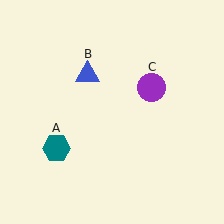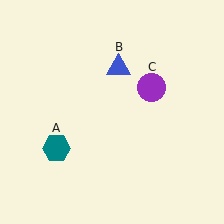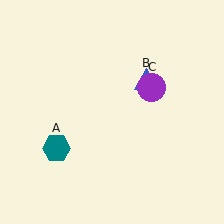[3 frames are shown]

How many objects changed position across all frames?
1 object changed position: blue triangle (object B).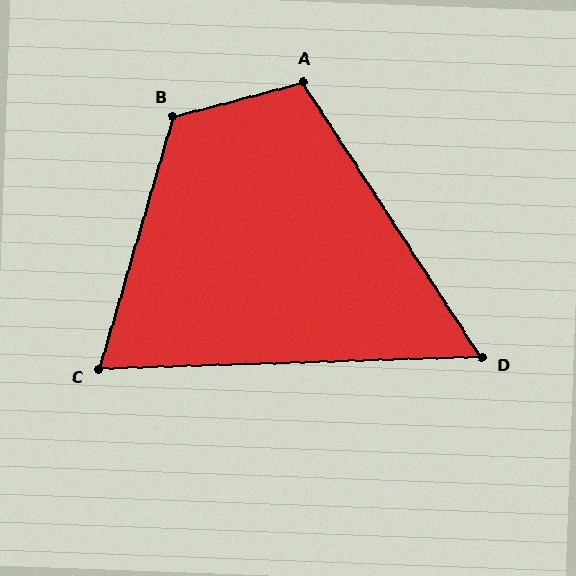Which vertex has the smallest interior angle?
D, at approximately 59 degrees.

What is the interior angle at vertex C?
Approximately 72 degrees (acute).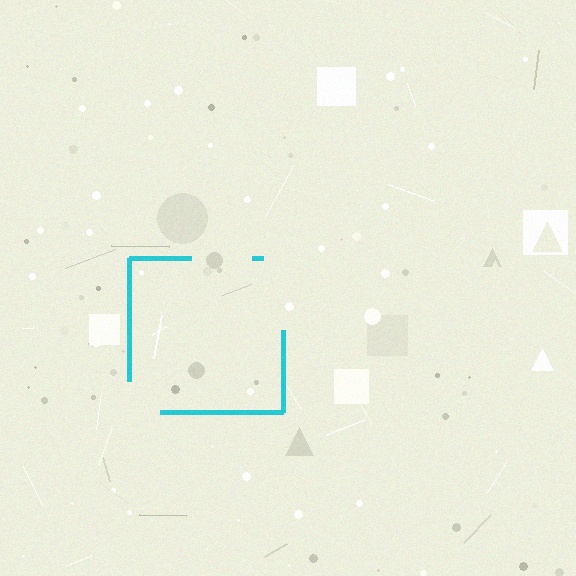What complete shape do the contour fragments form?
The contour fragments form a square.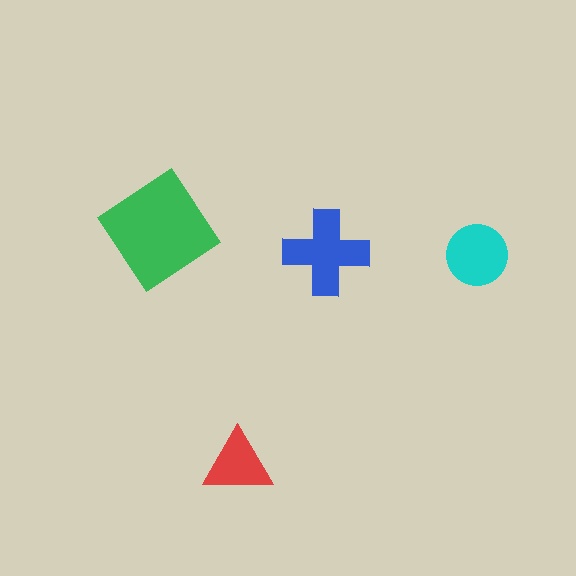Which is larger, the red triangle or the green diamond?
The green diamond.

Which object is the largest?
The green diamond.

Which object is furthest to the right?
The cyan circle is rightmost.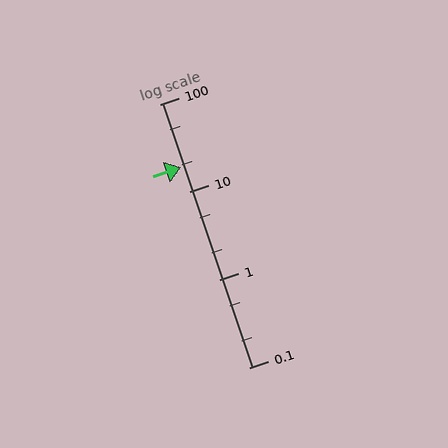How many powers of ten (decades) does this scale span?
The scale spans 3 decades, from 0.1 to 100.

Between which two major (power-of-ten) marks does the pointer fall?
The pointer is between 10 and 100.